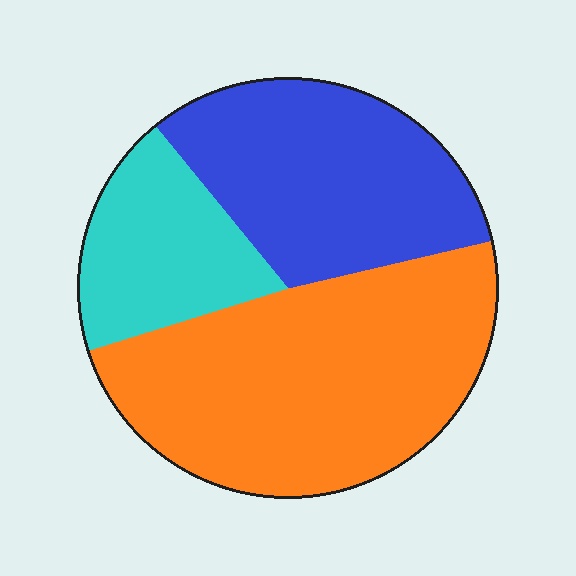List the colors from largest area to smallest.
From largest to smallest: orange, blue, cyan.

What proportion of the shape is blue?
Blue covers 32% of the shape.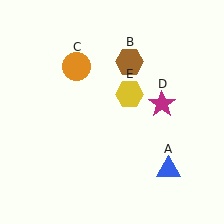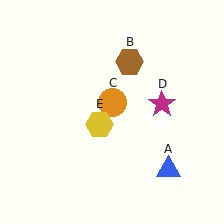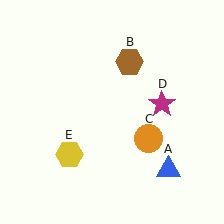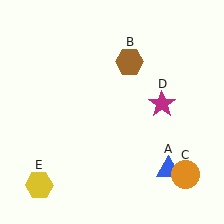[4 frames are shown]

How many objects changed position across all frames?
2 objects changed position: orange circle (object C), yellow hexagon (object E).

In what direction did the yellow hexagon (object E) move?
The yellow hexagon (object E) moved down and to the left.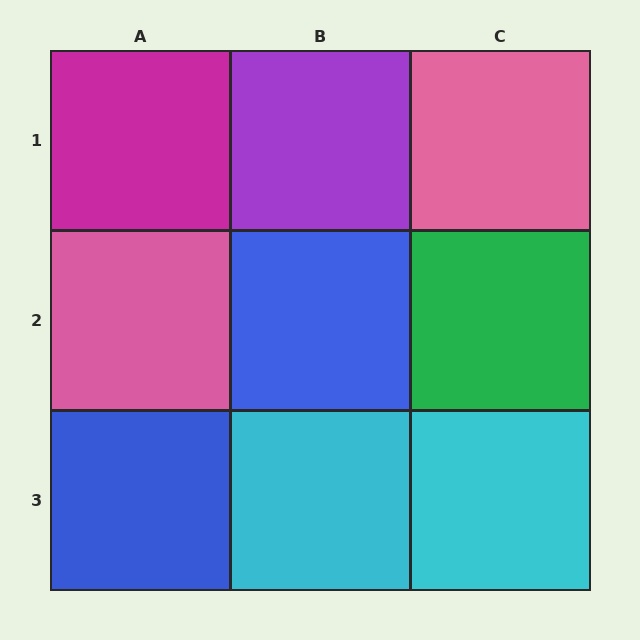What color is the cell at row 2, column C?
Green.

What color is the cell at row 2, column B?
Blue.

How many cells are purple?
1 cell is purple.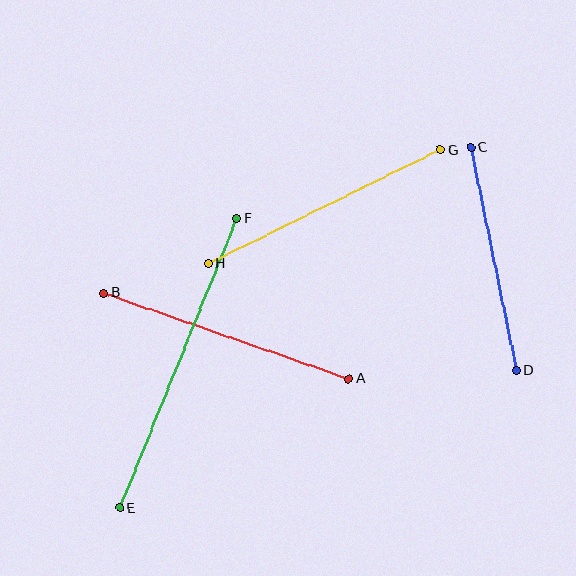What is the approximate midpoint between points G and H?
The midpoint is at approximately (324, 207) pixels.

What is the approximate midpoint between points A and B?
The midpoint is at approximately (226, 336) pixels.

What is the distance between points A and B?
The distance is approximately 260 pixels.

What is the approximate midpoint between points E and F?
The midpoint is at approximately (178, 363) pixels.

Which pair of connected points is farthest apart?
Points E and F are farthest apart.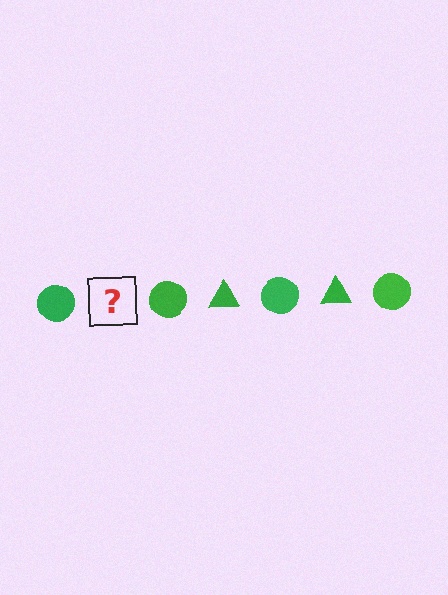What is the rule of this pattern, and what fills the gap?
The rule is that the pattern cycles through circle, triangle shapes in green. The gap should be filled with a green triangle.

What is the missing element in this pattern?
The missing element is a green triangle.